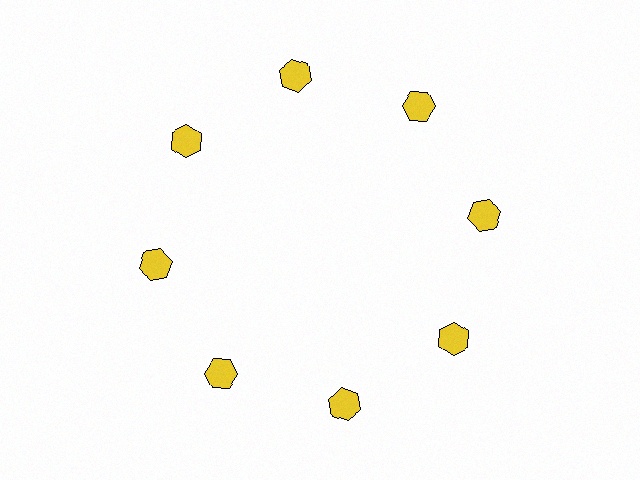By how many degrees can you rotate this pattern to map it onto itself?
The pattern maps onto itself every 45 degrees of rotation.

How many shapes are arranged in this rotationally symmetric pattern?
There are 8 shapes, arranged in 8 groups of 1.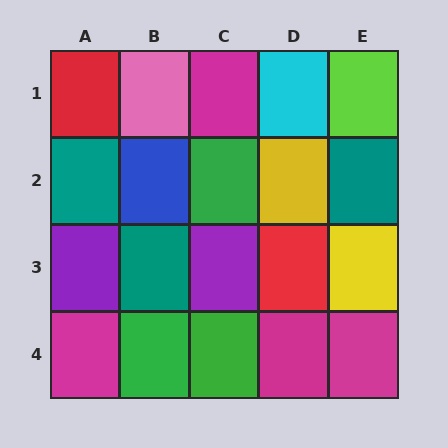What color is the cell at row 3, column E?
Yellow.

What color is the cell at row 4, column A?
Magenta.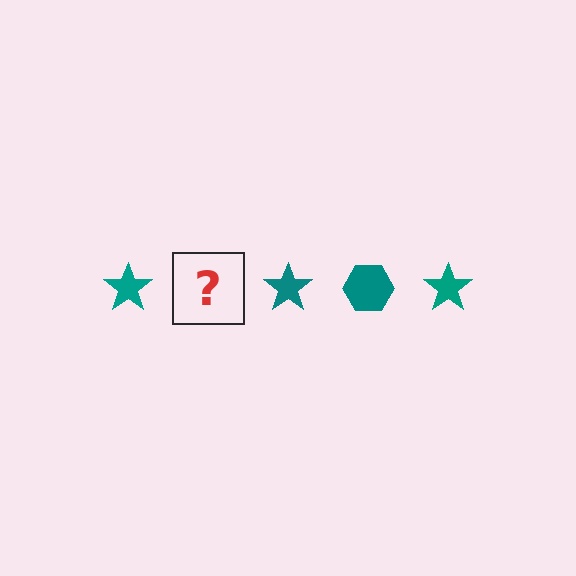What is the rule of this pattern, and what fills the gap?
The rule is that the pattern cycles through star, hexagon shapes in teal. The gap should be filled with a teal hexagon.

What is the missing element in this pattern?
The missing element is a teal hexagon.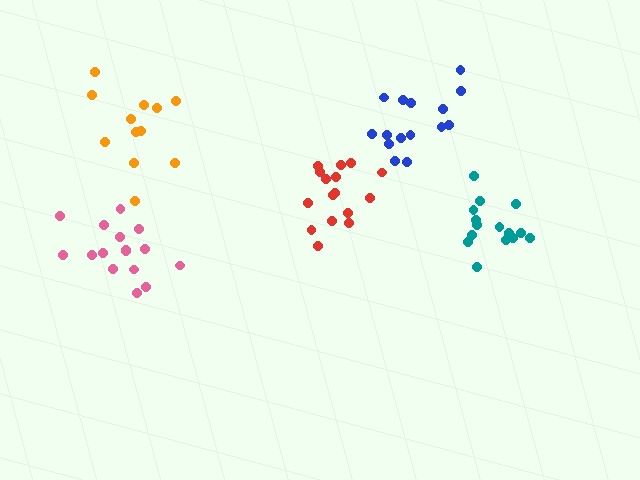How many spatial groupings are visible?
There are 5 spatial groupings.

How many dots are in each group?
Group 1: 15 dots, Group 2: 16 dots, Group 3: 16 dots, Group 4: 12 dots, Group 5: 15 dots (74 total).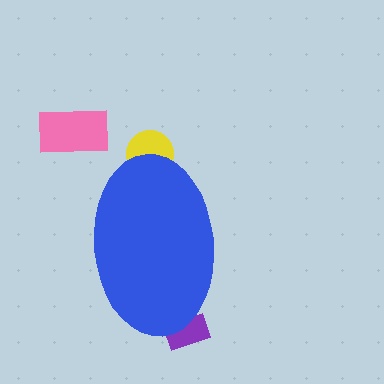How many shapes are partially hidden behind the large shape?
2 shapes are partially hidden.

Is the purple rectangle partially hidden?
Yes, the purple rectangle is partially hidden behind the blue ellipse.